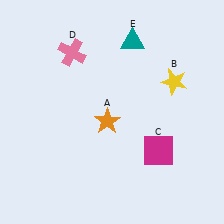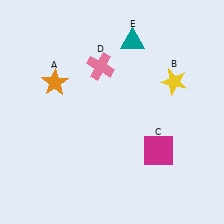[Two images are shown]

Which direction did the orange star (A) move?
The orange star (A) moved left.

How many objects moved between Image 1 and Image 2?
2 objects moved between the two images.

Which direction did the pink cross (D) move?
The pink cross (D) moved right.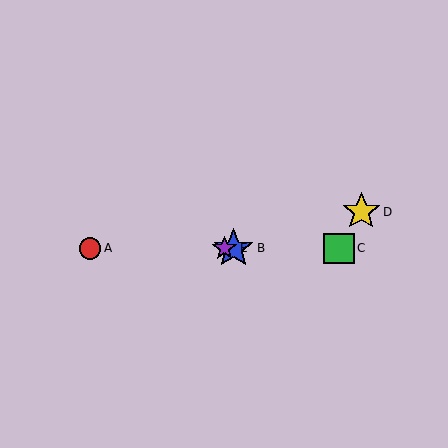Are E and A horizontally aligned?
Yes, both are at y≈248.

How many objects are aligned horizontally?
4 objects (A, B, C, E) are aligned horizontally.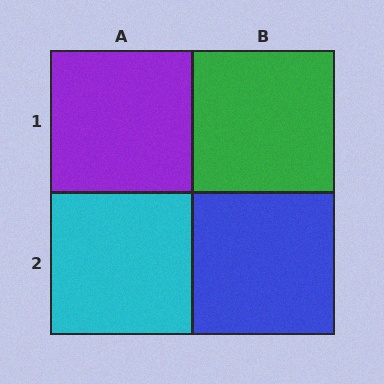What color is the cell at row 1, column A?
Purple.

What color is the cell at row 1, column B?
Green.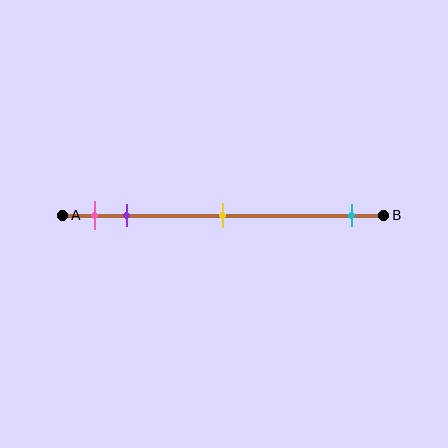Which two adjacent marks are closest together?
The pink and purple marks are the closest adjacent pair.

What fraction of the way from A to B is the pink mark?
The pink mark is approximately 10% (0.1) of the way from A to B.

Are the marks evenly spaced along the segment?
No, the marks are not evenly spaced.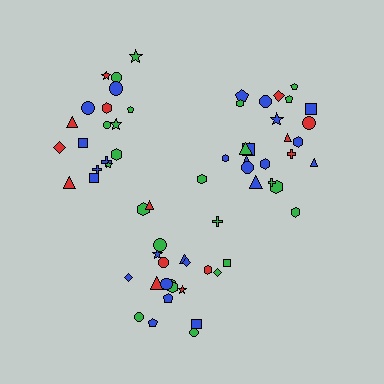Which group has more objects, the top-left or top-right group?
The top-right group.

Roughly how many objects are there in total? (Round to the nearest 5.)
Roughly 65 objects in total.